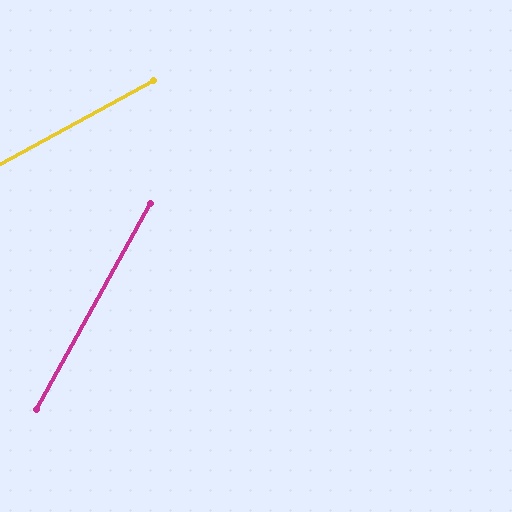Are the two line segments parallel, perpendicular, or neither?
Neither parallel nor perpendicular — they differ by about 33°.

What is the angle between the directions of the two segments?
Approximately 33 degrees.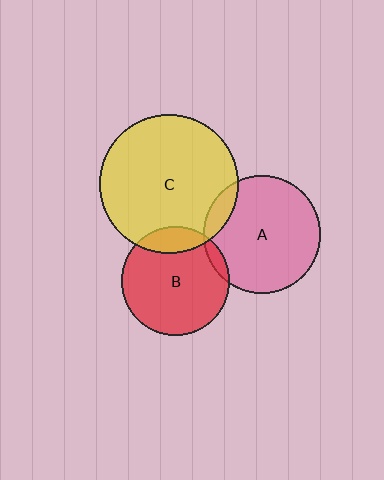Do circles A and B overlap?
Yes.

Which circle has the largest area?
Circle C (yellow).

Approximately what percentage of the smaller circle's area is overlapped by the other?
Approximately 5%.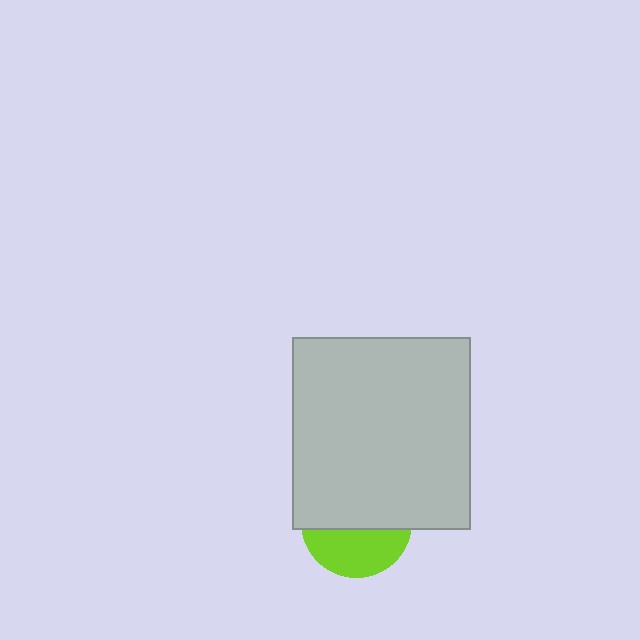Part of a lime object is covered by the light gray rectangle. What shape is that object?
It is a circle.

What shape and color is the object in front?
The object in front is a light gray rectangle.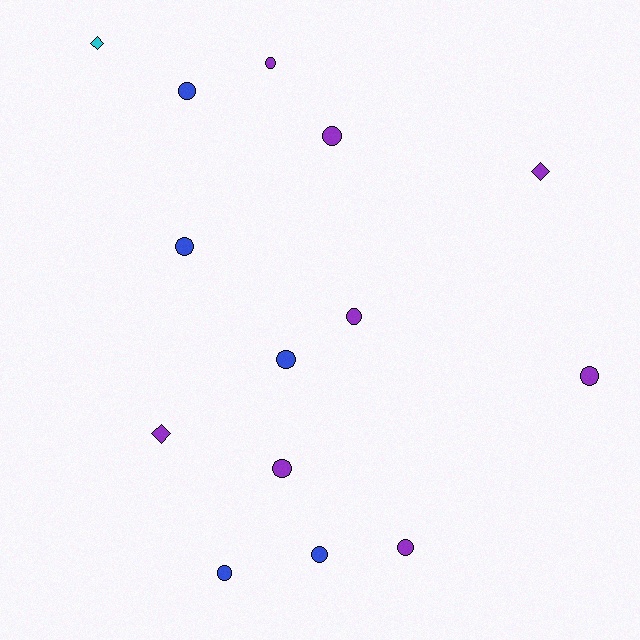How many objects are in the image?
There are 14 objects.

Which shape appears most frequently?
Circle, with 11 objects.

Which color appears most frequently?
Purple, with 8 objects.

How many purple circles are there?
There are 6 purple circles.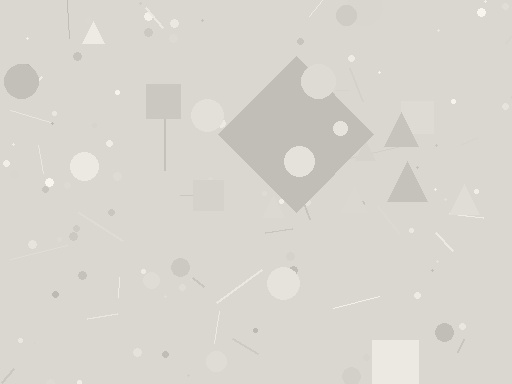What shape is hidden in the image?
A diamond is hidden in the image.